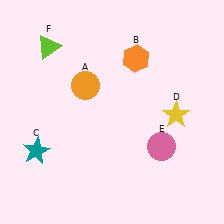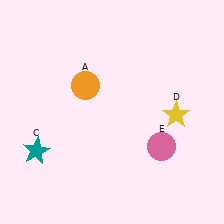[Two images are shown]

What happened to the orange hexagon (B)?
The orange hexagon (B) was removed in Image 2. It was in the top-right area of Image 1.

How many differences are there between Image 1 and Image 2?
There are 2 differences between the two images.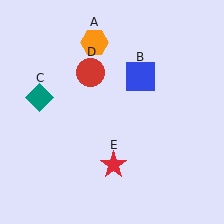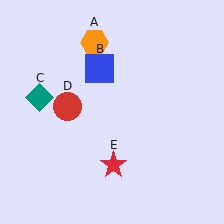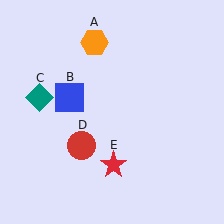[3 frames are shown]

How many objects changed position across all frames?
2 objects changed position: blue square (object B), red circle (object D).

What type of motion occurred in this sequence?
The blue square (object B), red circle (object D) rotated counterclockwise around the center of the scene.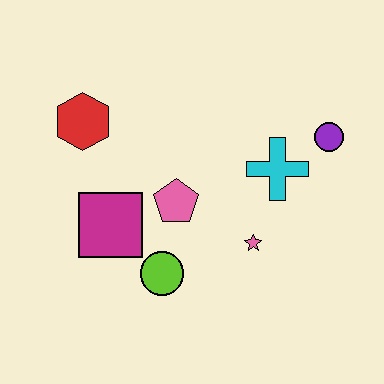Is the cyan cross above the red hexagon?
No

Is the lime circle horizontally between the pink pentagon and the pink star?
No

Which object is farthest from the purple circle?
The red hexagon is farthest from the purple circle.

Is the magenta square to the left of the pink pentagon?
Yes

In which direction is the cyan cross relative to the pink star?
The cyan cross is above the pink star.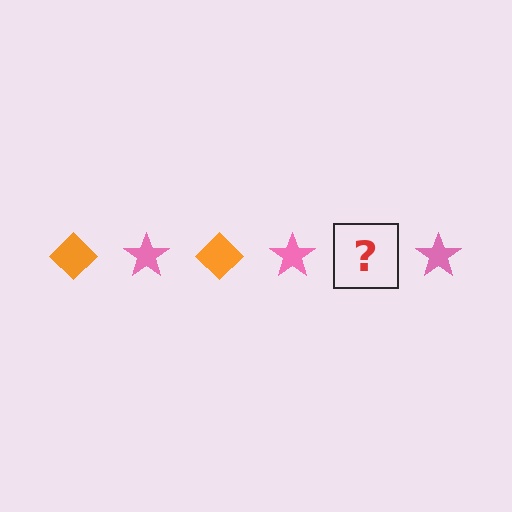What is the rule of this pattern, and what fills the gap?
The rule is that the pattern alternates between orange diamond and pink star. The gap should be filled with an orange diamond.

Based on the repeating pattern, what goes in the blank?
The blank should be an orange diamond.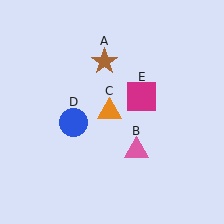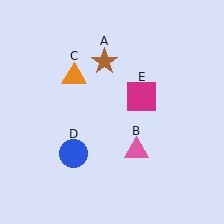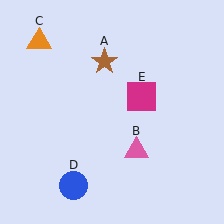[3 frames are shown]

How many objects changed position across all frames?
2 objects changed position: orange triangle (object C), blue circle (object D).